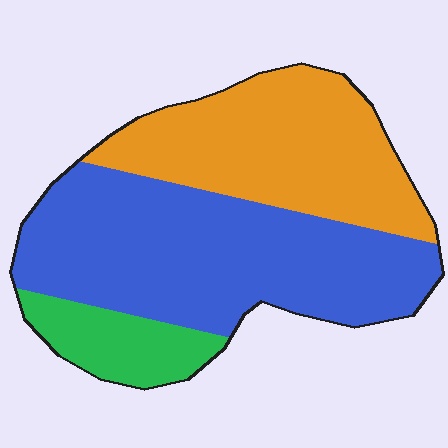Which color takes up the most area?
Blue, at roughly 50%.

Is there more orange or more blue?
Blue.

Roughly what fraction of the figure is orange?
Orange takes up about three eighths (3/8) of the figure.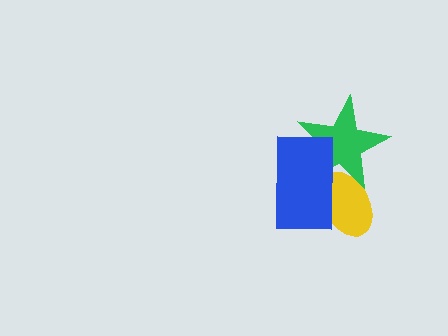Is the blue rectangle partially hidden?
No, no other shape covers it.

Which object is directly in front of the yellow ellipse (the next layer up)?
The green star is directly in front of the yellow ellipse.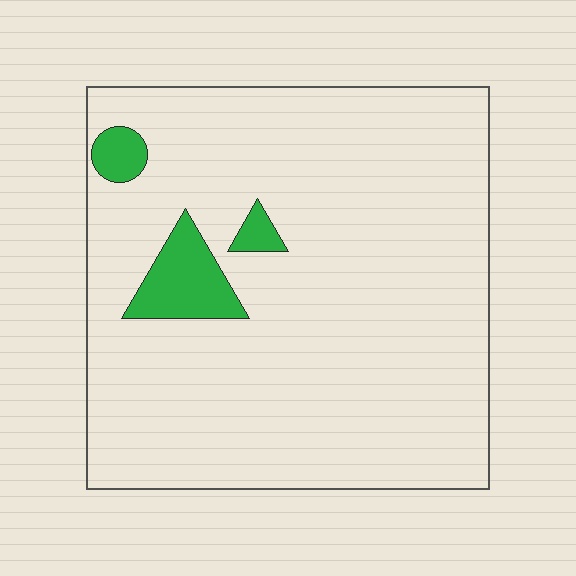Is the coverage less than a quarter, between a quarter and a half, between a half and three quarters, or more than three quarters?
Less than a quarter.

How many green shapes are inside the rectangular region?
3.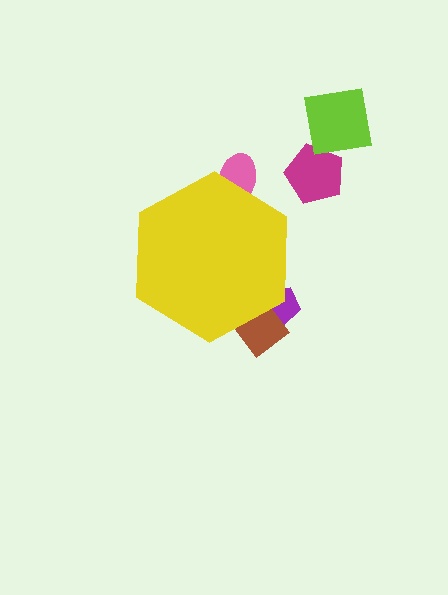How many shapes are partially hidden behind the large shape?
3 shapes are partially hidden.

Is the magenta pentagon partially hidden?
No, the magenta pentagon is fully visible.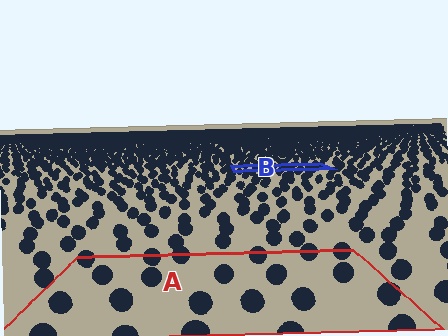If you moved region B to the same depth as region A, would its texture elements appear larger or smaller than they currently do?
They would appear larger. At a closer depth, the same texture elements are projected at a bigger on-screen size.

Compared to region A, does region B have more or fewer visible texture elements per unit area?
Region B has more texture elements per unit area — they are packed more densely because it is farther away.